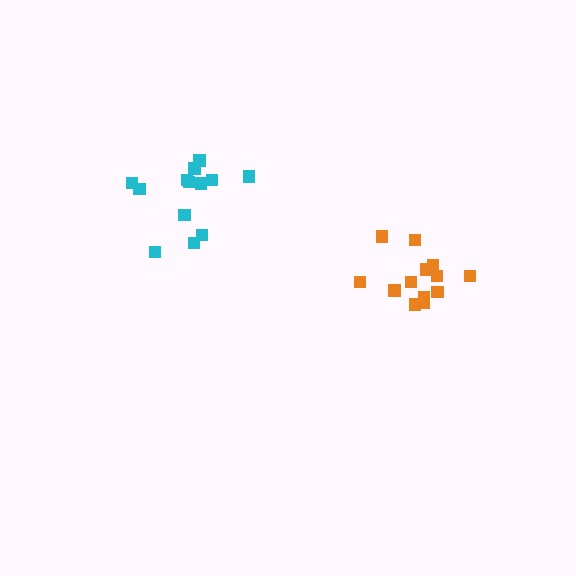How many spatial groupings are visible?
There are 2 spatial groupings.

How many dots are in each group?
Group 1: 13 dots, Group 2: 13 dots (26 total).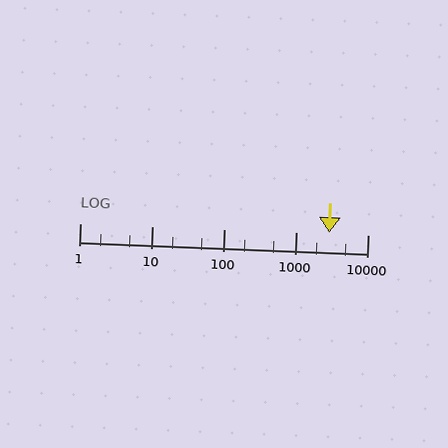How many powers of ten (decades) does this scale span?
The scale spans 4 decades, from 1 to 10000.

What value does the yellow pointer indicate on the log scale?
The pointer indicates approximately 2900.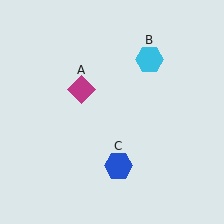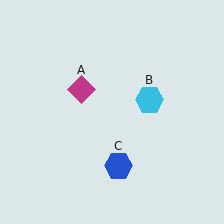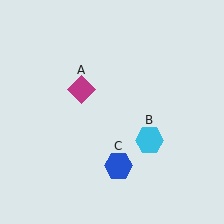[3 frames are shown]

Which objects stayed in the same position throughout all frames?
Magenta diamond (object A) and blue hexagon (object C) remained stationary.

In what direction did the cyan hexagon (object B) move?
The cyan hexagon (object B) moved down.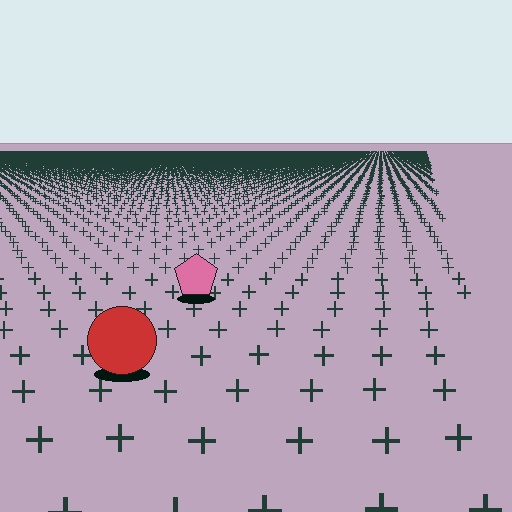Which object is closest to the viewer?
The red circle is closest. The texture marks near it are larger and more spread out.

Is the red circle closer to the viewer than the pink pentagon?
Yes. The red circle is closer — you can tell from the texture gradient: the ground texture is coarser near it.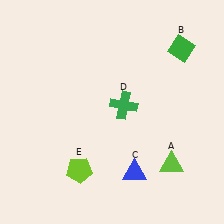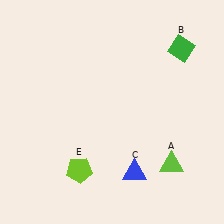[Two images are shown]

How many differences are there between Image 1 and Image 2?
There is 1 difference between the two images.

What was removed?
The green cross (D) was removed in Image 2.